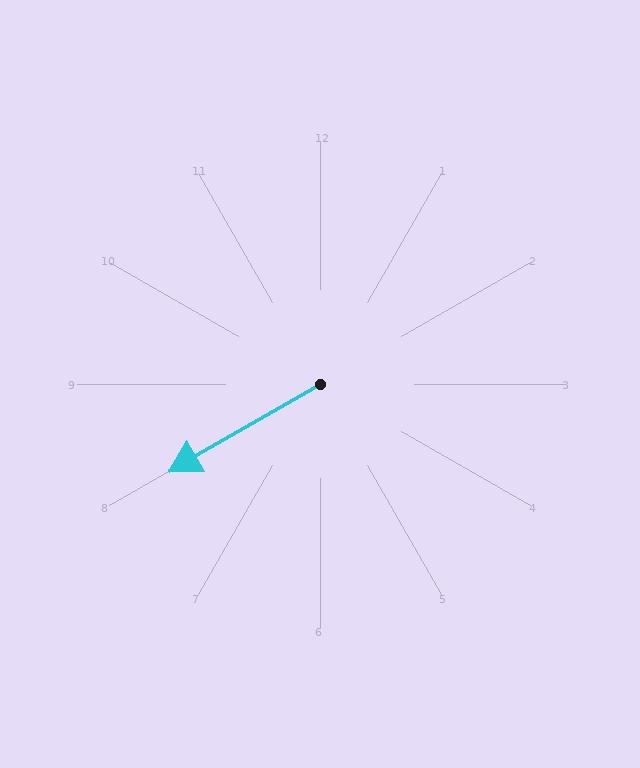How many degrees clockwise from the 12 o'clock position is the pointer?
Approximately 240 degrees.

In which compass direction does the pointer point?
Southwest.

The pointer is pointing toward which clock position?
Roughly 8 o'clock.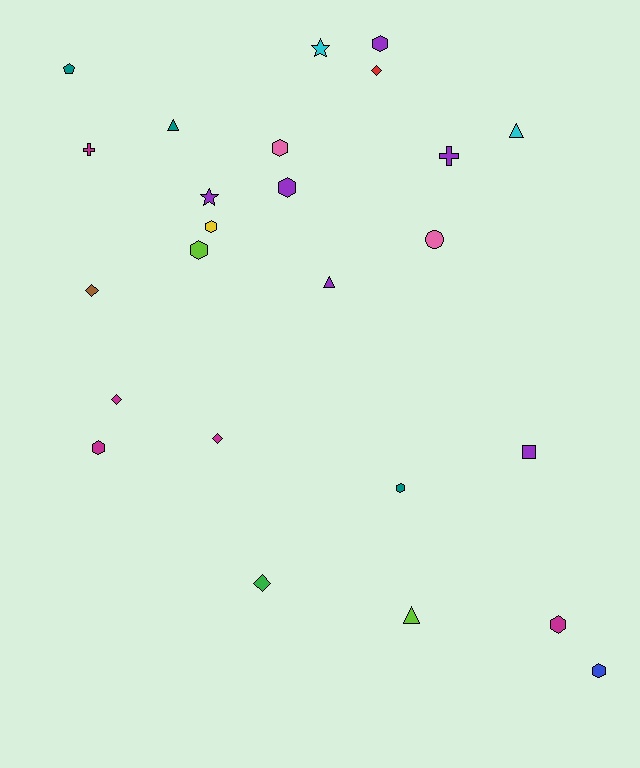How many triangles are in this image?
There are 4 triangles.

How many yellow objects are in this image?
There is 1 yellow object.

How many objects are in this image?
There are 25 objects.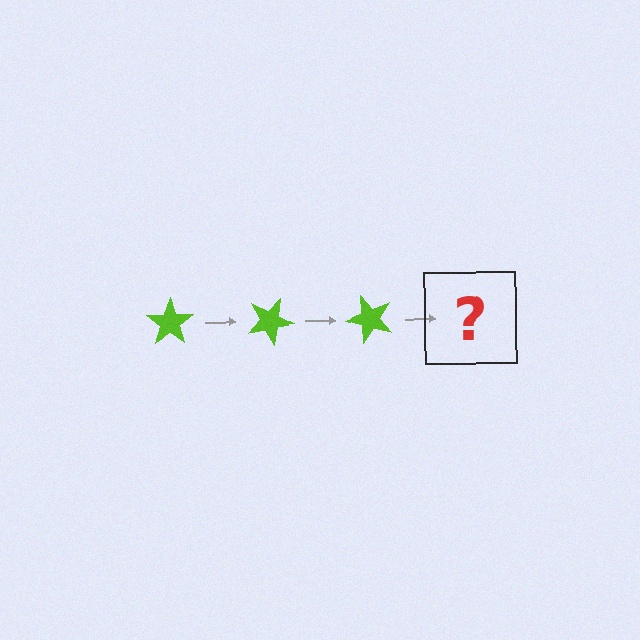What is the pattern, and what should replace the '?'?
The pattern is that the star rotates 25 degrees each step. The '?' should be a lime star rotated 75 degrees.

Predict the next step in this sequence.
The next step is a lime star rotated 75 degrees.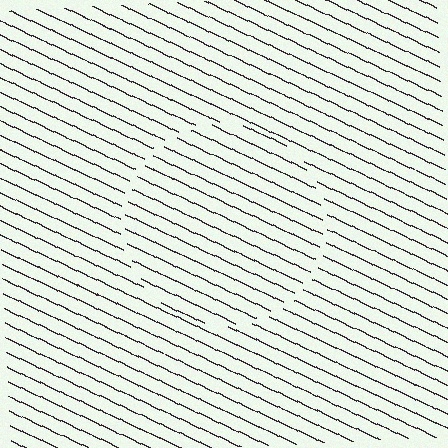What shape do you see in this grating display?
An illusory circle. The interior of the shape contains the same grating, shifted by half a period — the contour is defined by the phase discontinuity where line-ends from the inner and outer gratings abut.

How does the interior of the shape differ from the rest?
The interior of the shape contains the same grating, shifted by half a period — the contour is defined by the phase discontinuity where line-ends from the inner and outer gratings abut.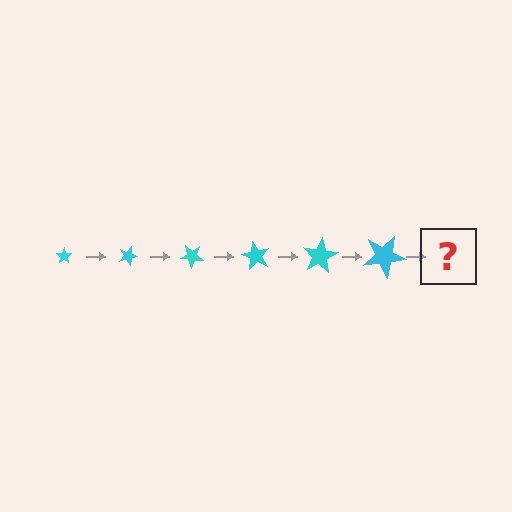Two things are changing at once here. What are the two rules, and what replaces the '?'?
The two rules are that the star grows larger each step and it rotates 20 degrees each step. The '?' should be a star, larger than the previous one and rotated 120 degrees from the start.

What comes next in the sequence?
The next element should be a star, larger than the previous one and rotated 120 degrees from the start.